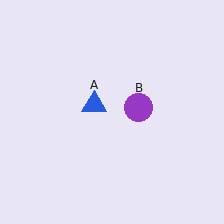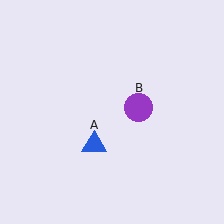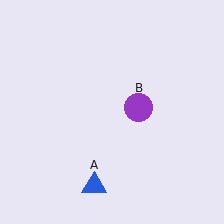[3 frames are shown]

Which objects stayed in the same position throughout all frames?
Purple circle (object B) remained stationary.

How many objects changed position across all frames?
1 object changed position: blue triangle (object A).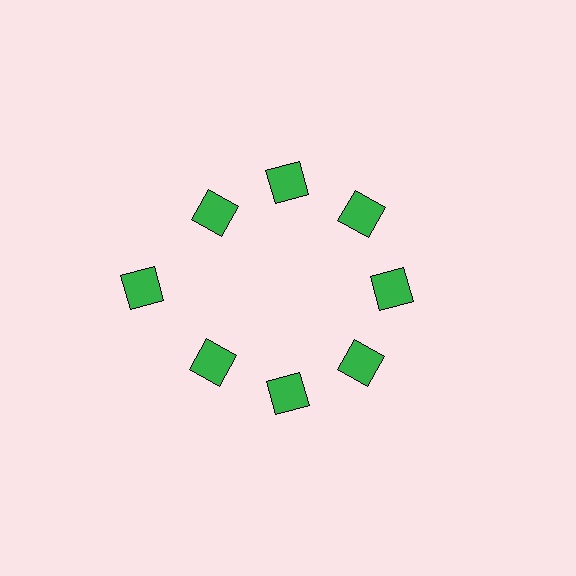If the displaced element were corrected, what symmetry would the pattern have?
It would have 8-fold rotational symmetry — the pattern would map onto itself every 45 degrees.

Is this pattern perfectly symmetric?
No. The 8 green diamonds are arranged in a ring, but one element near the 9 o'clock position is pushed outward from the center, breaking the 8-fold rotational symmetry.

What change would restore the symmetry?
The symmetry would be restored by moving it inward, back onto the ring so that all 8 diamonds sit at equal angles and equal distance from the center.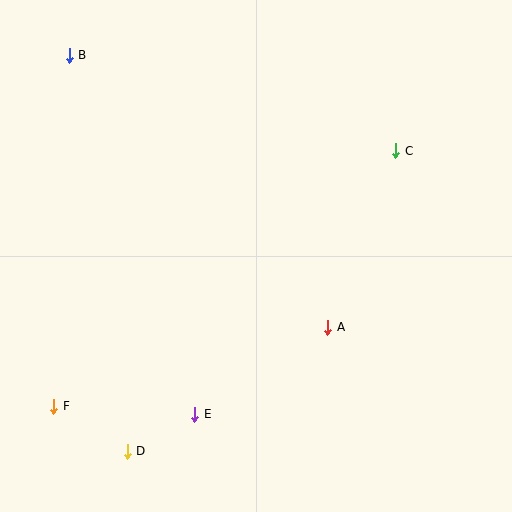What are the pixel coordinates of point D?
Point D is at (127, 451).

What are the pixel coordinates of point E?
Point E is at (195, 414).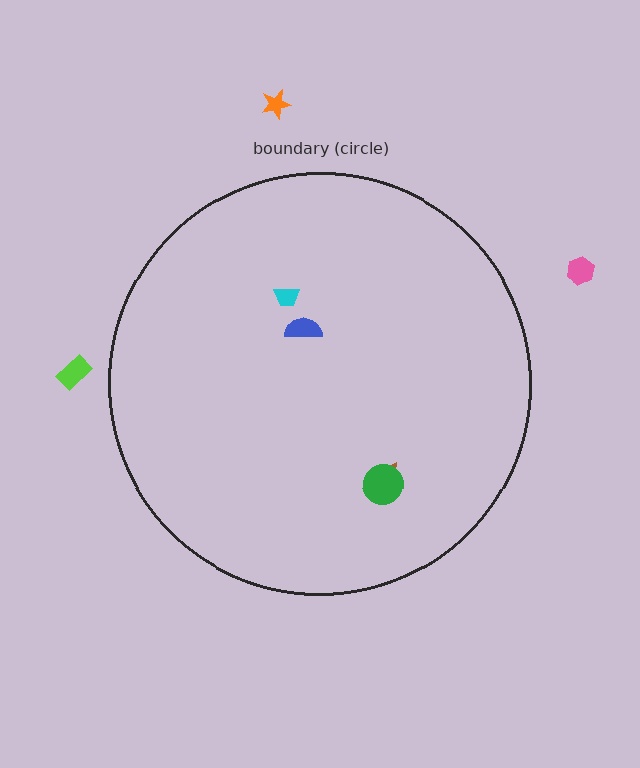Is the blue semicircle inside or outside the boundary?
Inside.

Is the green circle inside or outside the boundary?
Inside.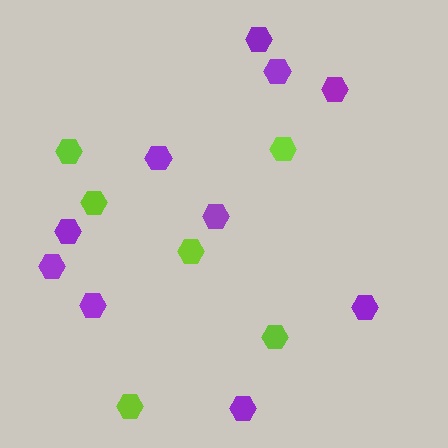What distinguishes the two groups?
There are 2 groups: one group of purple hexagons (10) and one group of lime hexagons (6).